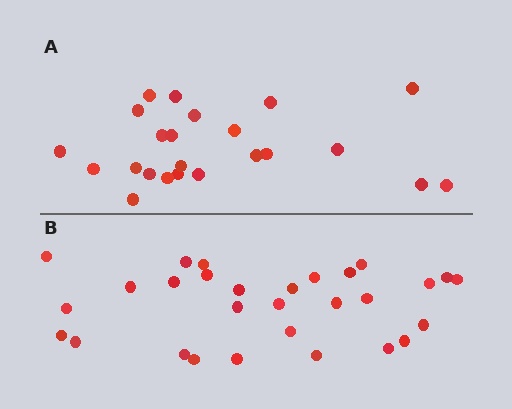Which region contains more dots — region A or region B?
Region B (the bottom region) has more dots.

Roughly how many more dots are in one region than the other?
Region B has about 6 more dots than region A.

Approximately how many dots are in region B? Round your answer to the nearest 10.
About 30 dots. (The exact count is 29, which rounds to 30.)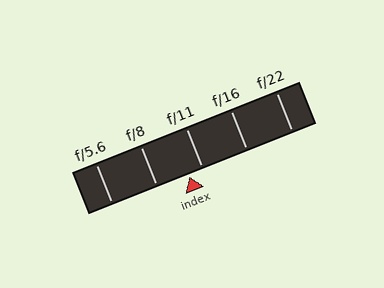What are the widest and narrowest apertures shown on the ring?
The widest aperture shown is f/5.6 and the narrowest is f/22.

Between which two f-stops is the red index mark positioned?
The index mark is between f/8 and f/11.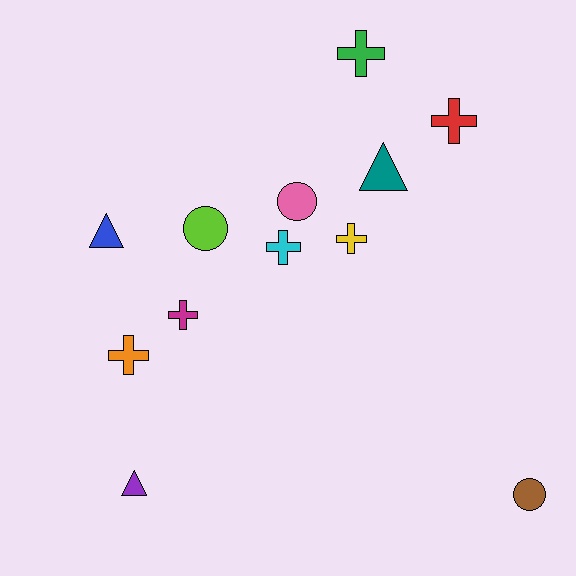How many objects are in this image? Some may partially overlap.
There are 12 objects.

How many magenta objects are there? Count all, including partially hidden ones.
There is 1 magenta object.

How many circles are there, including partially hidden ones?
There are 3 circles.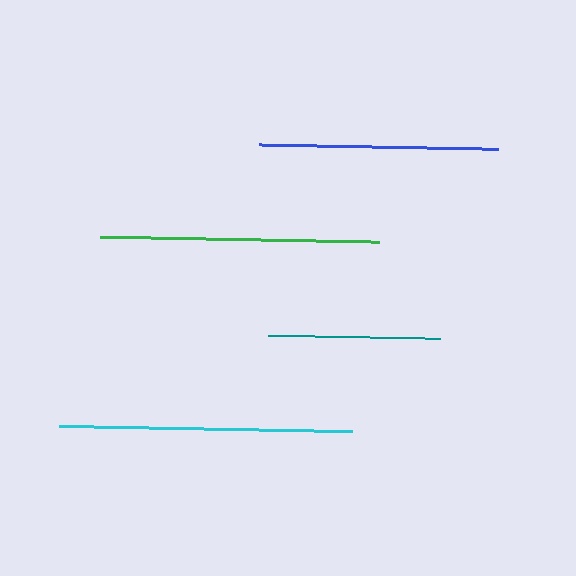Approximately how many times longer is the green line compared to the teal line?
The green line is approximately 1.6 times the length of the teal line.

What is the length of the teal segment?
The teal segment is approximately 171 pixels long.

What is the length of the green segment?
The green segment is approximately 279 pixels long.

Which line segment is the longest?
The cyan line is the longest at approximately 293 pixels.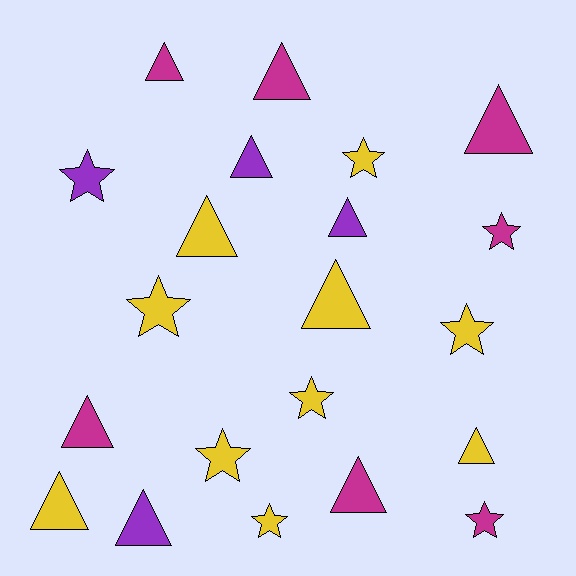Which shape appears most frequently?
Triangle, with 12 objects.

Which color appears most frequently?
Yellow, with 10 objects.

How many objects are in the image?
There are 21 objects.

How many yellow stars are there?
There are 6 yellow stars.